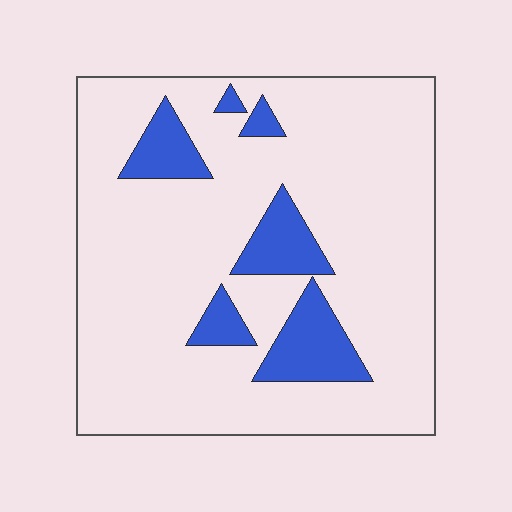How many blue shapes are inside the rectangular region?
6.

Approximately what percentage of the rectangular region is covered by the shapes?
Approximately 15%.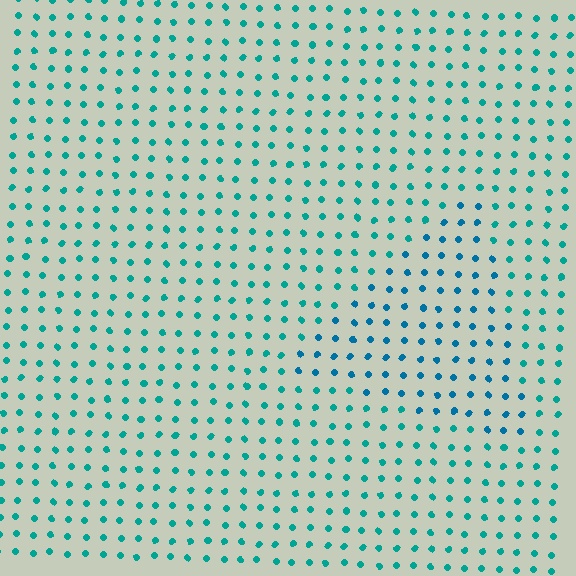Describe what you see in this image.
The image is filled with small teal elements in a uniform arrangement. A triangle-shaped region is visible where the elements are tinted to a slightly different hue, forming a subtle color boundary.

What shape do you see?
I see a triangle.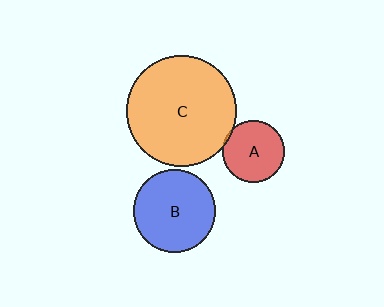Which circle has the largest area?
Circle C (orange).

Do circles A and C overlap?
Yes.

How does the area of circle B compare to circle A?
Approximately 1.8 times.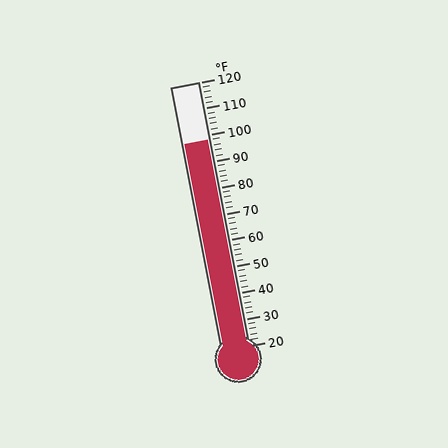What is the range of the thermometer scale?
The thermometer scale ranges from 20°F to 120°F.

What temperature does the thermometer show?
The thermometer shows approximately 98°F.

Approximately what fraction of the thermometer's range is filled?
The thermometer is filled to approximately 80% of its range.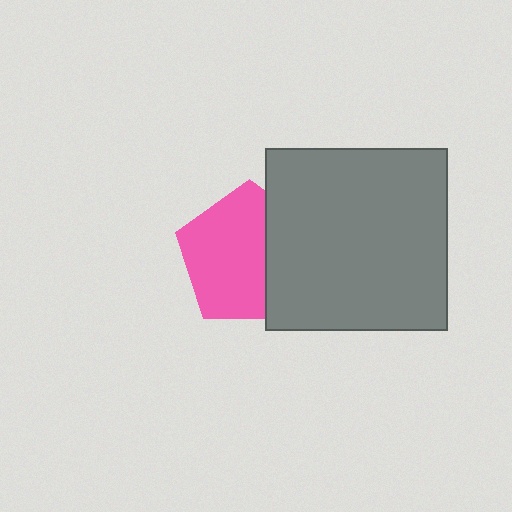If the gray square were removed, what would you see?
You would see the complete pink pentagon.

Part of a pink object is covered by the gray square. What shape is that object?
It is a pentagon.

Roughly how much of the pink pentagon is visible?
Most of it is visible (roughly 65%).